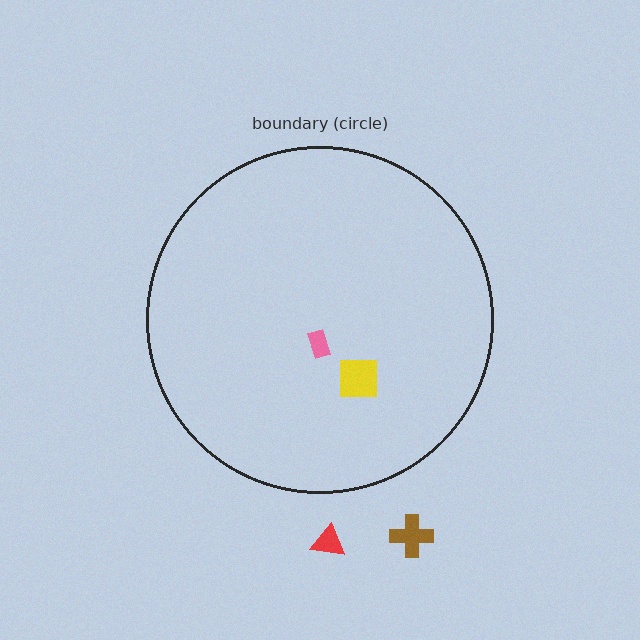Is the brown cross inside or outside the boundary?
Outside.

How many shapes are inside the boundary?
2 inside, 2 outside.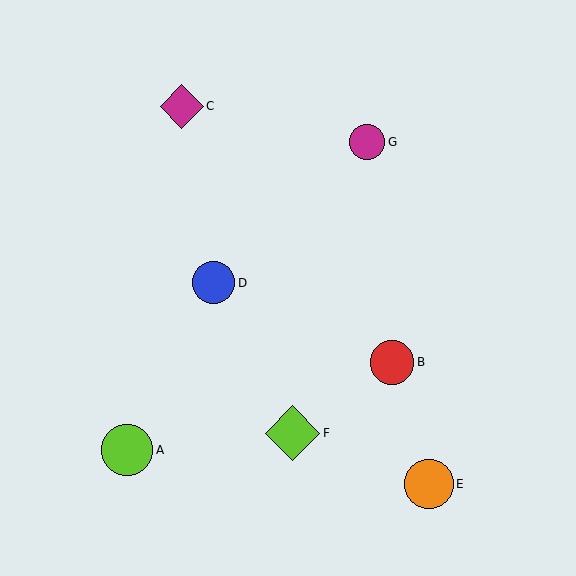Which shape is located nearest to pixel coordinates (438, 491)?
The orange circle (labeled E) at (429, 484) is nearest to that location.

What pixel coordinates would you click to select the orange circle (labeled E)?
Click at (429, 484) to select the orange circle E.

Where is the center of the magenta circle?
The center of the magenta circle is at (367, 142).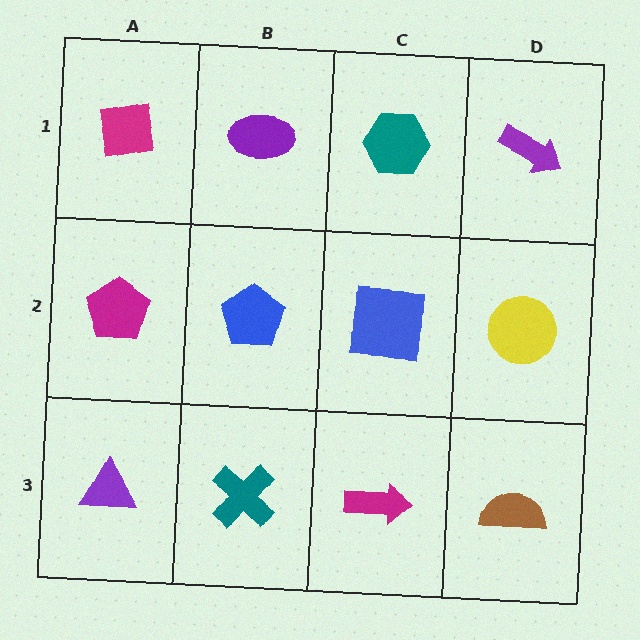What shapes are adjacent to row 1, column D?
A yellow circle (row 2, column D), a teal hexagon (row 1, column C).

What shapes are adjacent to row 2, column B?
A purple ellipse (row 1, column B), a teal cross (row 3, column B), a magenta pentagon (row 2, column A), a blue square (row 2, column C).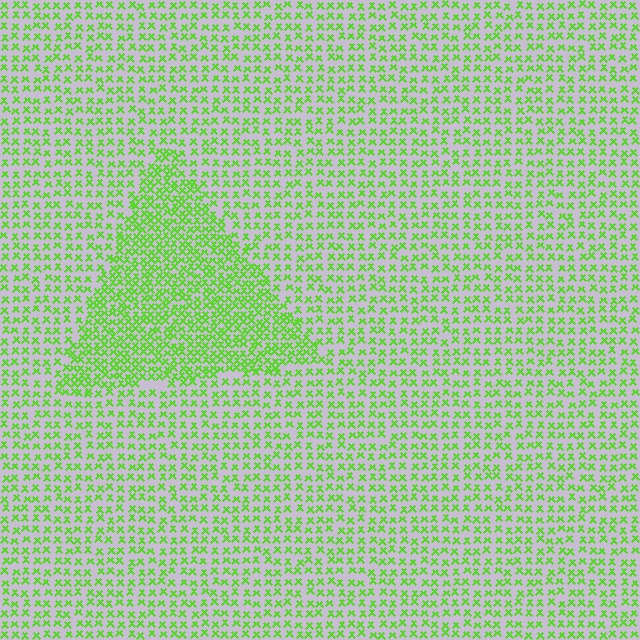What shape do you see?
I see a triangle.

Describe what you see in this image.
The image contains small lime elements arranged at two different densities. A triangle-shaped region is visible where the elements are more densely packed than the surrounding area.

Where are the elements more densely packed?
The elements are more densely packed inside the triangle boundary.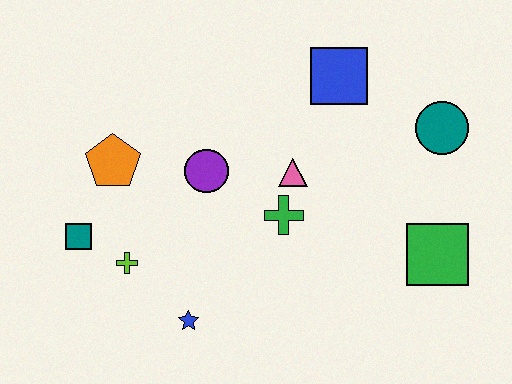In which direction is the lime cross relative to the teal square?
The lime cross is to the right of the teal square.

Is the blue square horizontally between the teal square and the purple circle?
No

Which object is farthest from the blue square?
The teal square is farthest from the blue square.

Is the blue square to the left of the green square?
Yes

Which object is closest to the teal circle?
The blue square is closest to the teal circle.